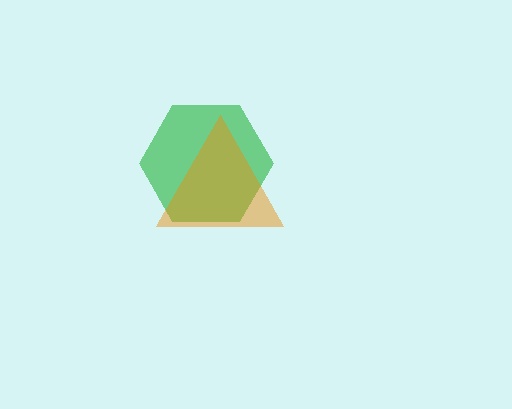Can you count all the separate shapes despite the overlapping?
Yes, there are 2 separate shapes.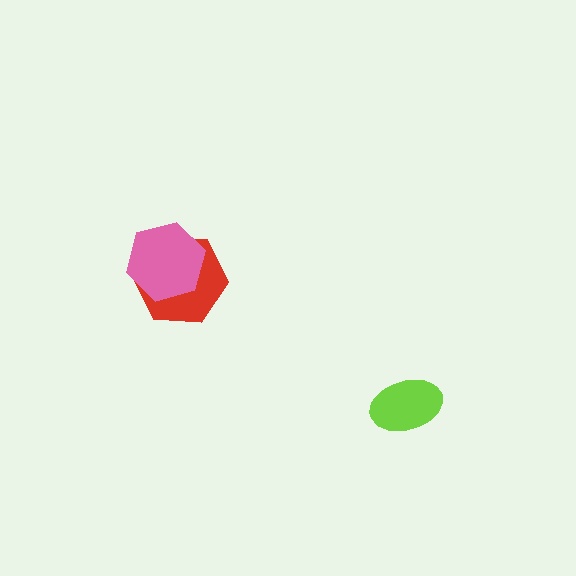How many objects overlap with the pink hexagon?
1 object overlaps with the pink hexagon.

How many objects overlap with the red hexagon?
1 object overlaps with the red hexagon.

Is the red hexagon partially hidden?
Yes, it is partially covered by another shape.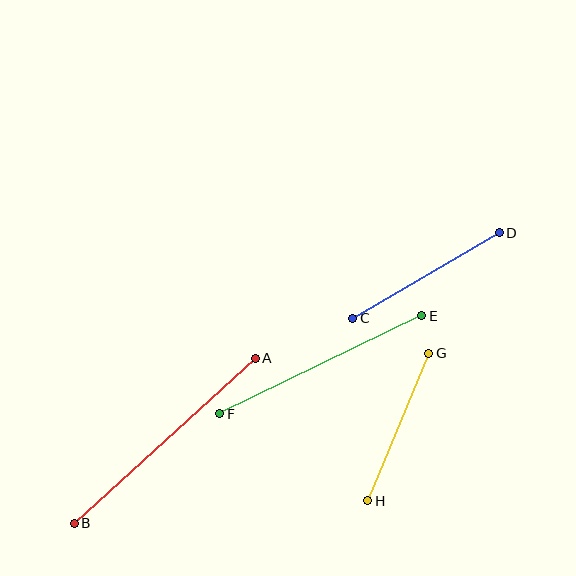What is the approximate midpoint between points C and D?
The midpoint is at approximately (426, 275) pixels.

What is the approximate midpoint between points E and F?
The midpoint is at approximately (321, 365) pixels.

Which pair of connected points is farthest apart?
Points A and B are farthest apart.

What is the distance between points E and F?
The distance is approximately 224 pixels.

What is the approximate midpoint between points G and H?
The midpoint is at approximately (398, 427) pixels.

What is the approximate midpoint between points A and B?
The midpoint is at approximately (165, 441) pixels.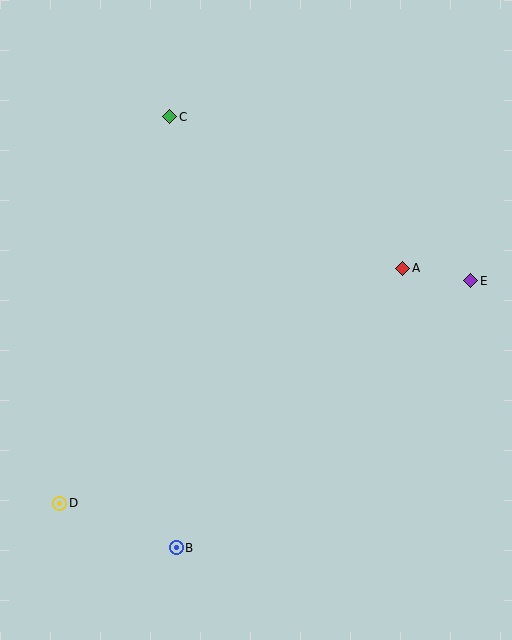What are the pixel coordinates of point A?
Point A is at (403, 268).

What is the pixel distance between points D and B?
The distance between D and B is 125 pixels.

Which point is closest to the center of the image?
Point A at (403, 268) is closest to the center.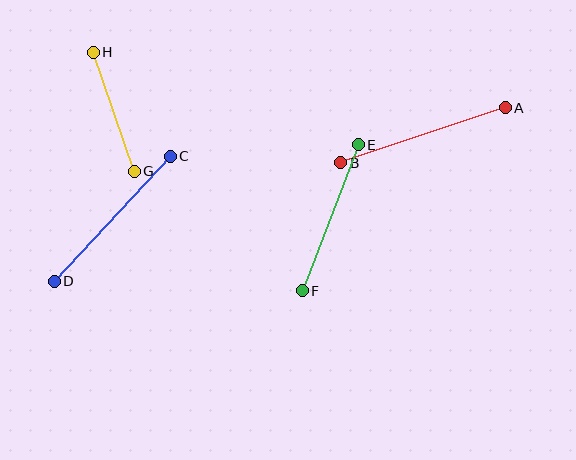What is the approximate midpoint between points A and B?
The midpoint is at approximately (423, 135) pixels.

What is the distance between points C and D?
The distance is approximately 171 pixels.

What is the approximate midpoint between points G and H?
The midpoint is at approximately (114, 112) pixels.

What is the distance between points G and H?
The distance is approximately 126 pixels.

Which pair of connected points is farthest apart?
Points A and B are farthest apart.